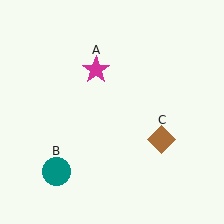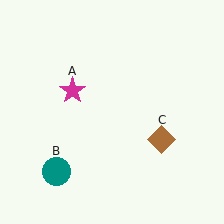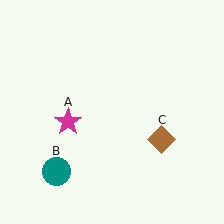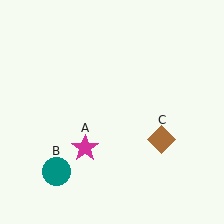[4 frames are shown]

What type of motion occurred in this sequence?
The magenta star (object A) rotated counterclockwise around the center of the scene.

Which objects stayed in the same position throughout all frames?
Teal circle (object B) and brown diamond (object C) remained stationary.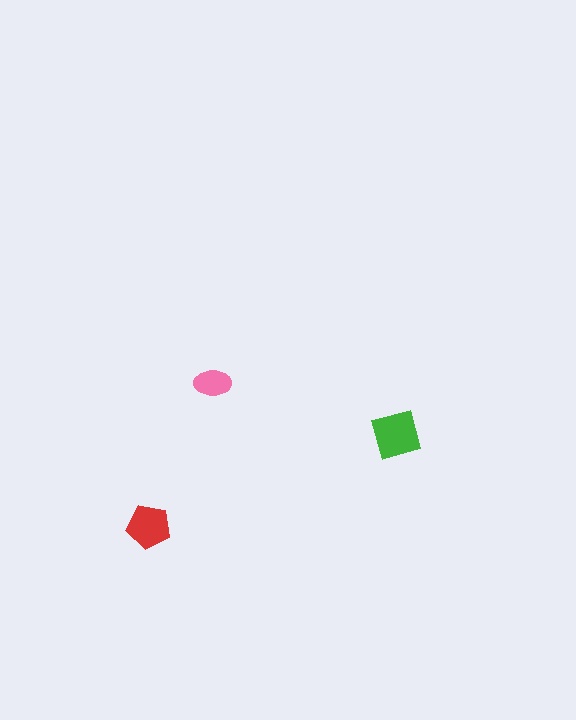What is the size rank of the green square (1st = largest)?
1st.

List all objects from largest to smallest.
The green square, the red pentagon, the pink ellipse.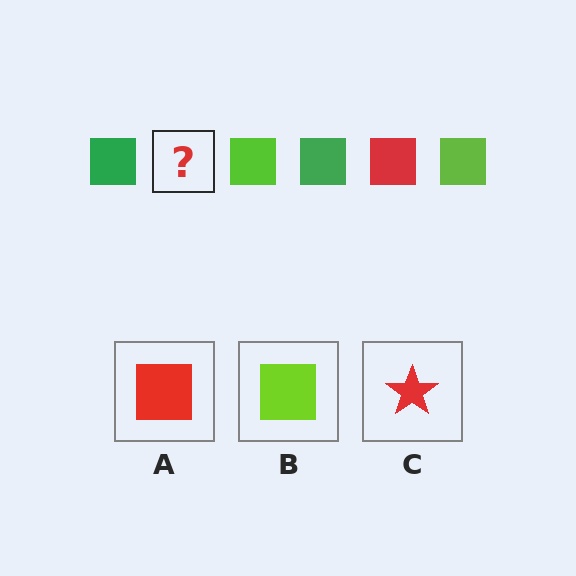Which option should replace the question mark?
Option A.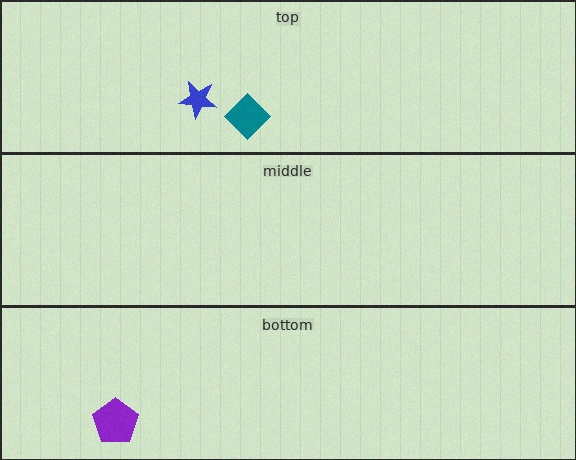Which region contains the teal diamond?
The top region.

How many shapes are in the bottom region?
1.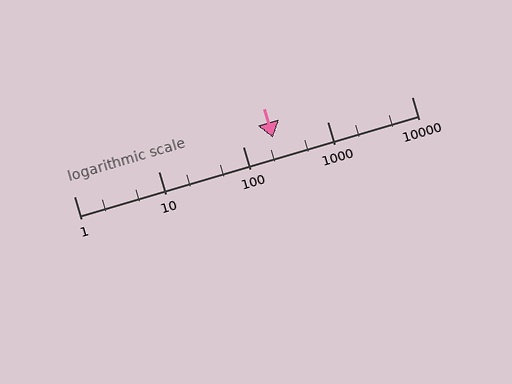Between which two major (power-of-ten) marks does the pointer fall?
The pointer is between 100 and 1000.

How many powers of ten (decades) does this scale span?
The scale spans 4 decades, from 1 to 10000.